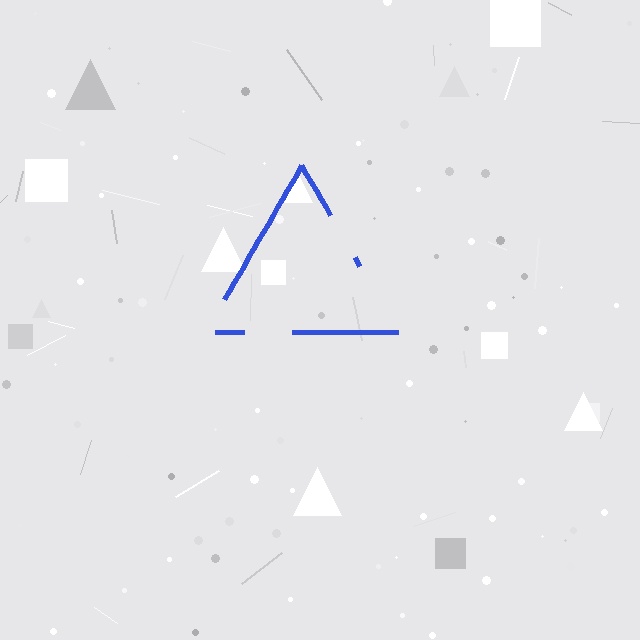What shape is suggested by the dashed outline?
The dashed outline suggests a triangle.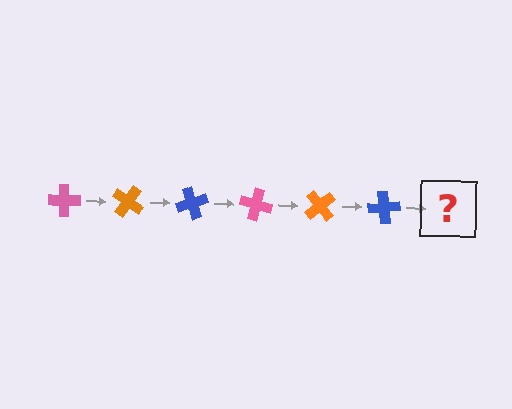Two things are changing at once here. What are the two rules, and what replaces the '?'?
The two rules are that it rotates 35 degrees each step and the color cycles through pink, orange, and blue. The '?' should be a pink cross, rotated 210 degrees from the start.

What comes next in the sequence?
The next element should be a pink cross, rotated 210 degrees from the start.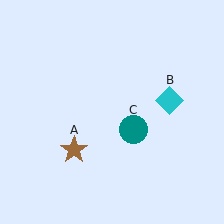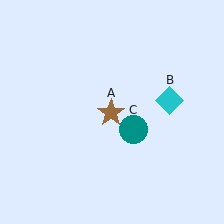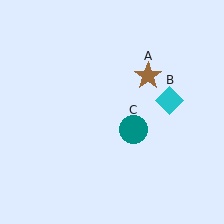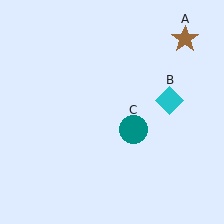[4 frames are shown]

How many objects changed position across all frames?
1 object changed position: brown star (object A).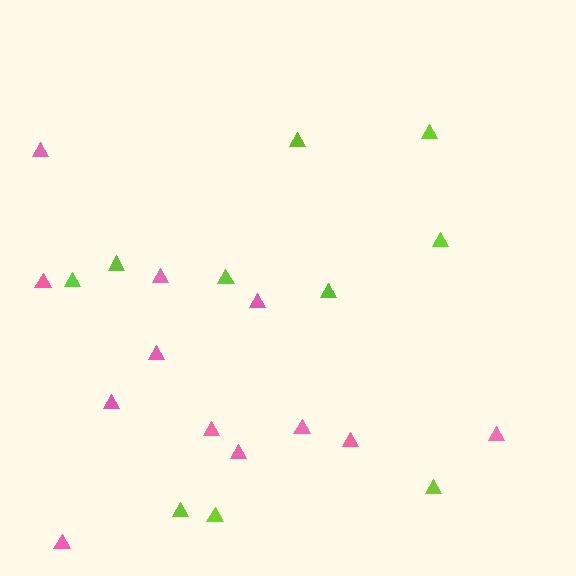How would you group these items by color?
There are 2 groups: one group of pink triangles (12) and one group of lime triangles (10).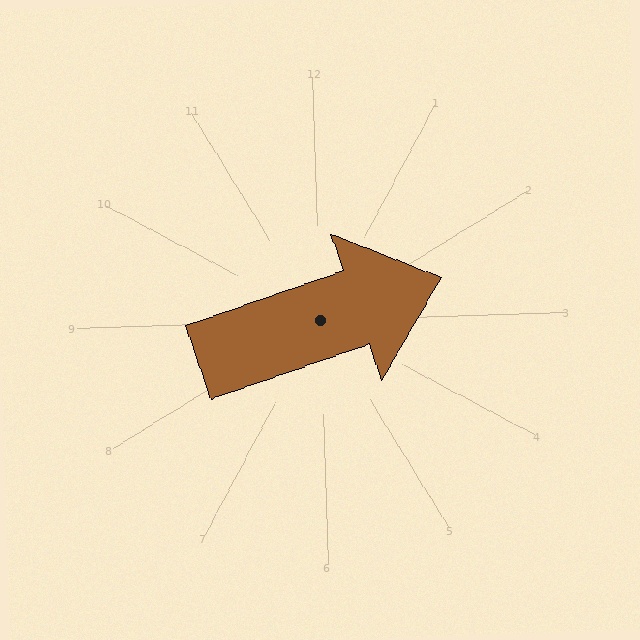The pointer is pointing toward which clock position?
Roughly 2 o'clock.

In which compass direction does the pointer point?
East.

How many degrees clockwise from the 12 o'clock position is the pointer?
Approximately 73 degrees.